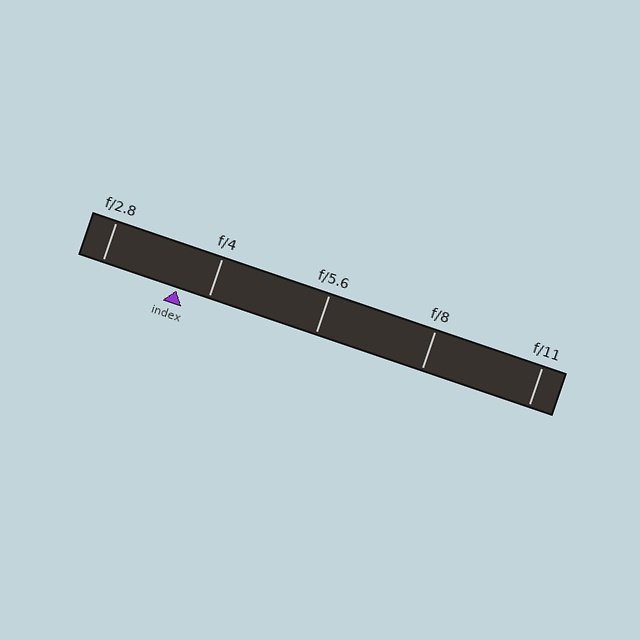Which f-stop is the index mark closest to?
The index mark is closest to f/4.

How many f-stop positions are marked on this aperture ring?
There are 5 f-stop positions marked.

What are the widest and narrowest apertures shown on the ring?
The widest aperture shown is f/2.8 and the narrowest is f/11.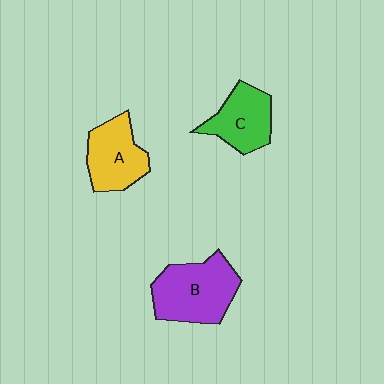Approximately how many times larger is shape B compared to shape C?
Approximately 1.4 times.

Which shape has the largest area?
Shape B (purple).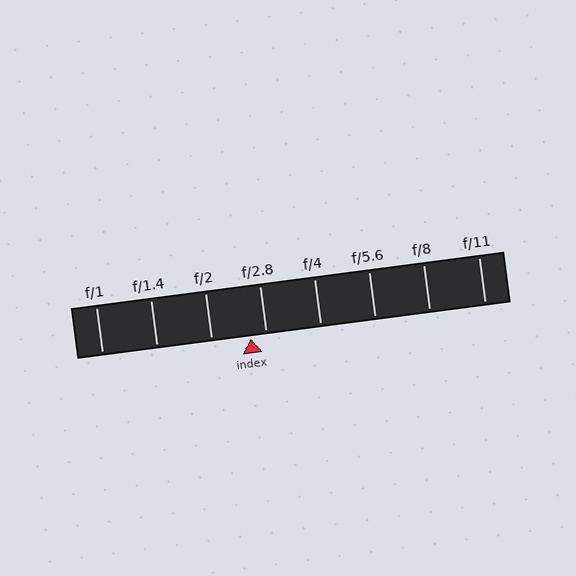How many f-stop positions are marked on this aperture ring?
There are 8 f-stop positions marked.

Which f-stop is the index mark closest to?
The index mark is closest to f/2.8.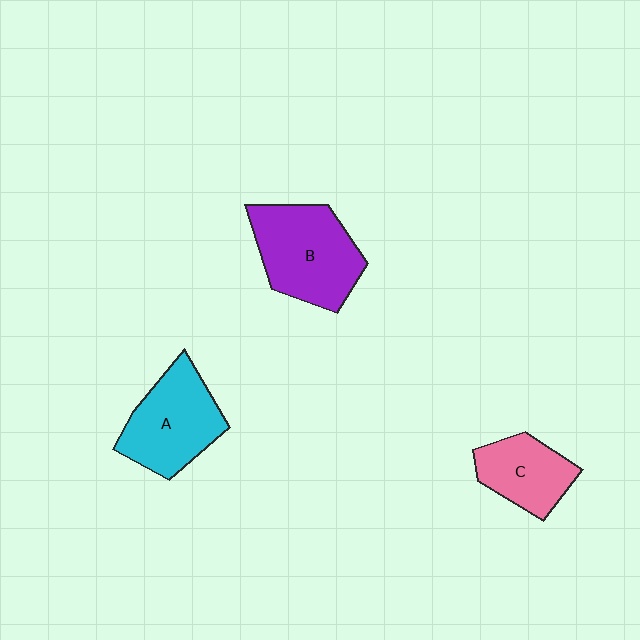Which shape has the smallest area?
Shape C (pink).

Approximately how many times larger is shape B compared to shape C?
Approximately 1.6 times.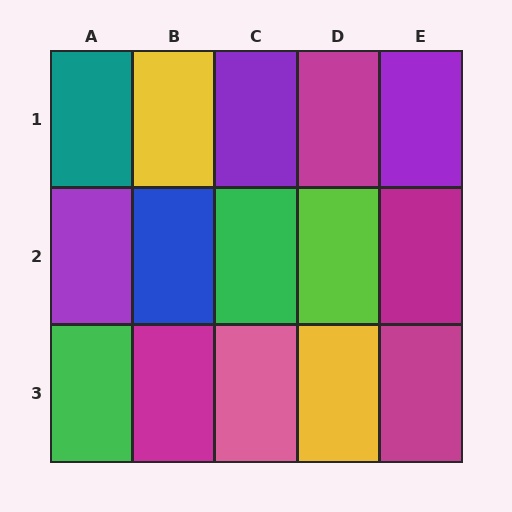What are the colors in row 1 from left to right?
Teal, yellow, purple, magenta, purple.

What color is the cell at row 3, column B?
Magenta.